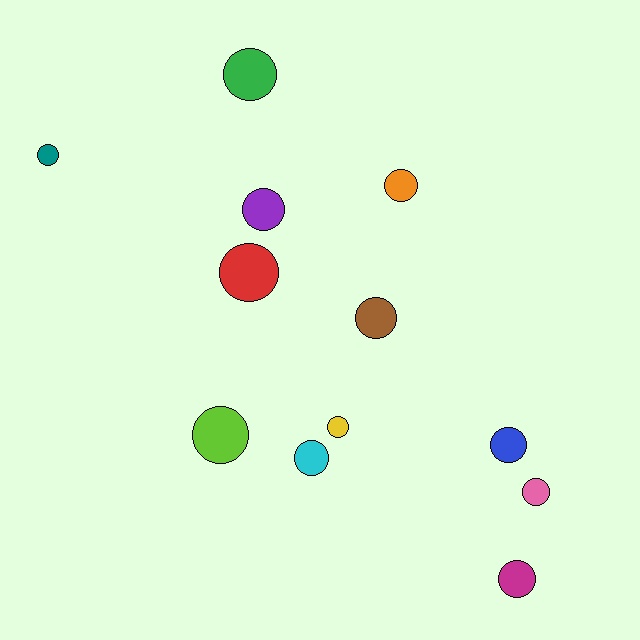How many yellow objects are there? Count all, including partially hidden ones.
There is 1 yellow object.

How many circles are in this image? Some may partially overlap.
There are 12 circles.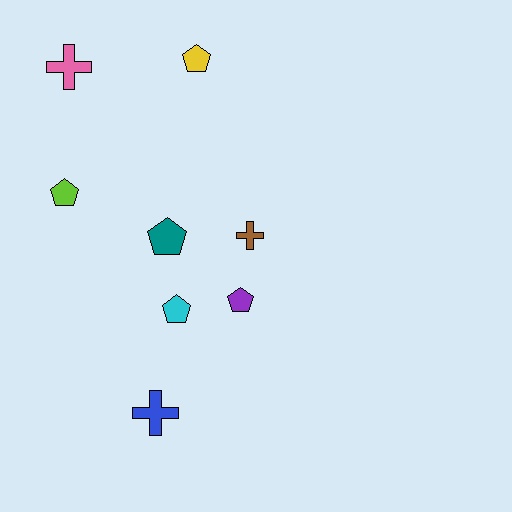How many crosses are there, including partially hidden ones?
There are 3 crosses.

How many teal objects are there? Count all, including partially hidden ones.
There is 1 teal object.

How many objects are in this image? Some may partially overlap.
There are 8 objects.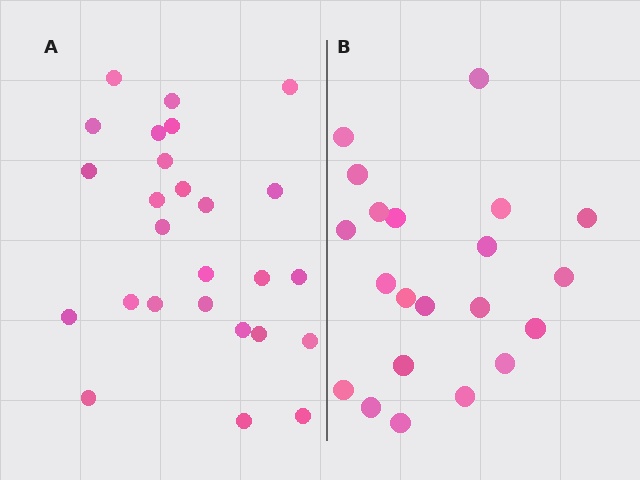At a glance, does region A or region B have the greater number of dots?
Region A (the left region) has more dots.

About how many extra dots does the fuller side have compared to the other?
Region A has about 5 more dots than region B.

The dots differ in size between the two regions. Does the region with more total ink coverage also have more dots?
No. Region B has more total ink coverage because its dots are larger, but region A actually contains more individual dots. Total area can be misleading — the number of items is what matters here.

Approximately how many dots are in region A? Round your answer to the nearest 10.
About 30 dots. (The exact count is 26, which rounds to 30.)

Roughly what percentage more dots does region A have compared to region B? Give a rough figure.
About 25% more.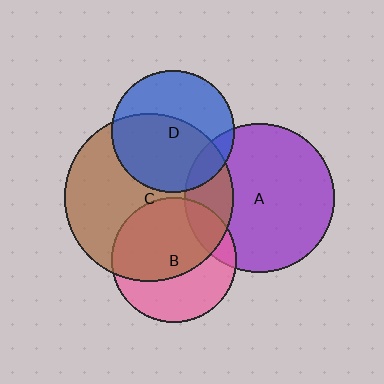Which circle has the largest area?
Circle C (brown).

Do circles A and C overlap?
Yes.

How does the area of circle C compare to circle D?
Approximately 1.9 times.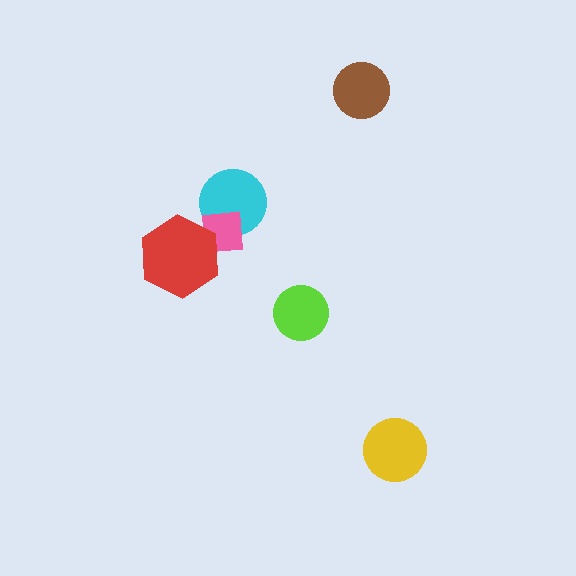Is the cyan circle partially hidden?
Yes, it is partially covered by another shape.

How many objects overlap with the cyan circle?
1 object overlaps with the cyan circle.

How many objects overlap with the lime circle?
0 objects overlap with the lime circle.